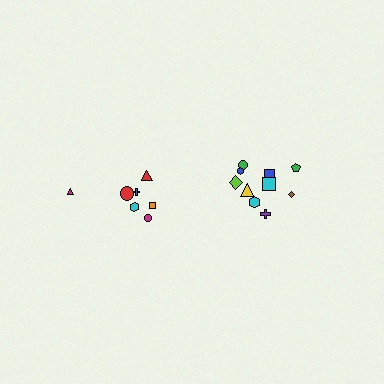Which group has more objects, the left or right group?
The right group.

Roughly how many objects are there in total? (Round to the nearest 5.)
Roughly 20 objects in total.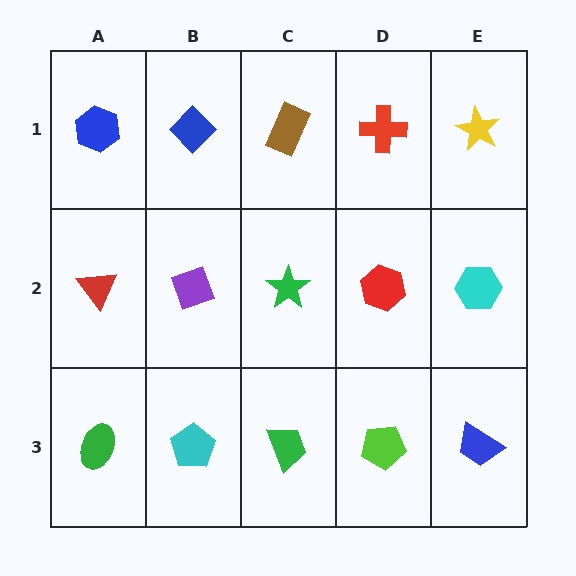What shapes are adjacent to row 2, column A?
A blue hexagon (row 1, column A), a green ellipse (row 3, column A), a purple diamond (row 2, column B).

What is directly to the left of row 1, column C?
A blue diamond.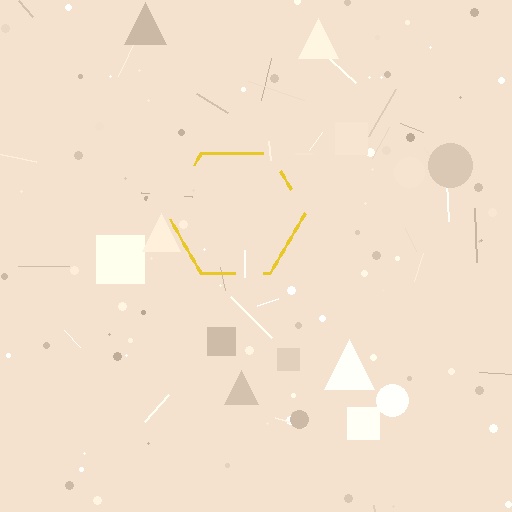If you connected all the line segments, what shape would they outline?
They would outline a hexagon.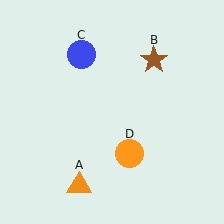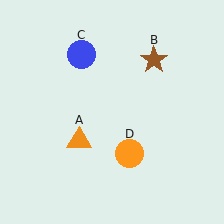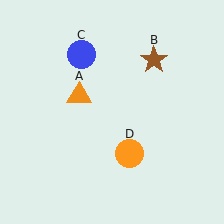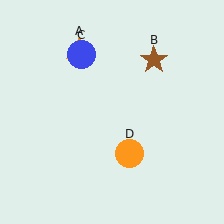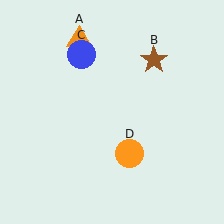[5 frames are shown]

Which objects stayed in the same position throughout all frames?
Brown star (object B) and blue circle (object C) and orange circle (object D) remained stationary.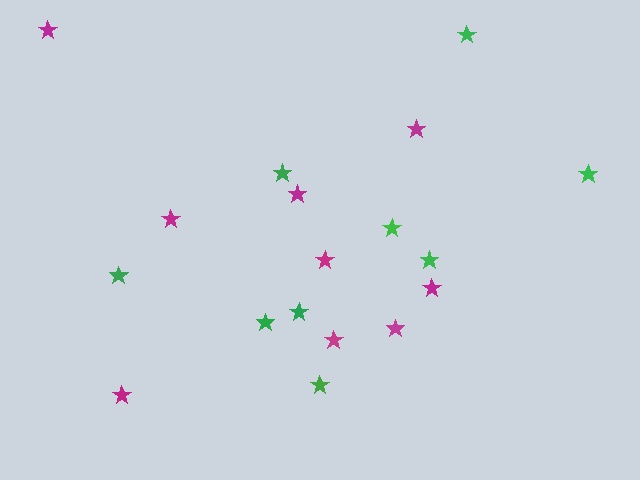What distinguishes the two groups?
There are 2 groups: one group of magenta stars (9) and one group of green stars (9).